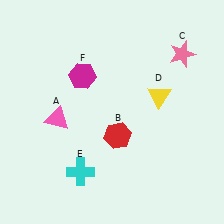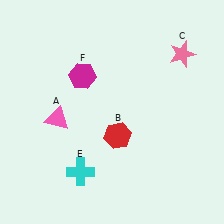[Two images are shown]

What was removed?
The yellow triangle (D) was removed in Image 2.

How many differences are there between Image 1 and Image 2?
There is 1 difference between the two images.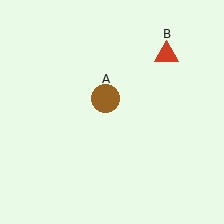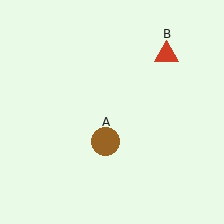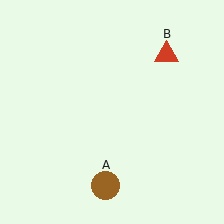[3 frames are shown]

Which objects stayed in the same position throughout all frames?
Red triangle (object B) remained stationary.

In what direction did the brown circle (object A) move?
The brown circle (object A) moved down.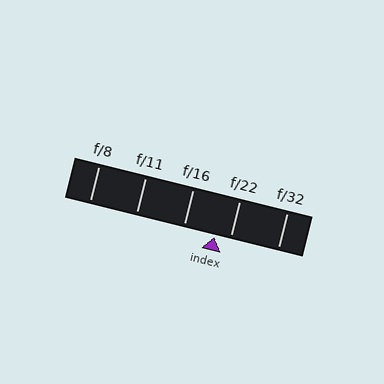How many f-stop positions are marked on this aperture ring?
There are 5 f-stop positions marked.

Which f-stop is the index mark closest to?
The index mark is closest to f/22.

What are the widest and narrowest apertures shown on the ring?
The widest aperture shown is f/8 and the narrowest is f/32.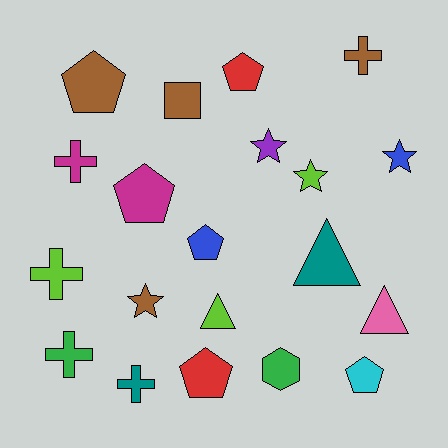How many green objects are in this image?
There are 2 green objects.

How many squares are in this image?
There is 1 square.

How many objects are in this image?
There are 20 objects.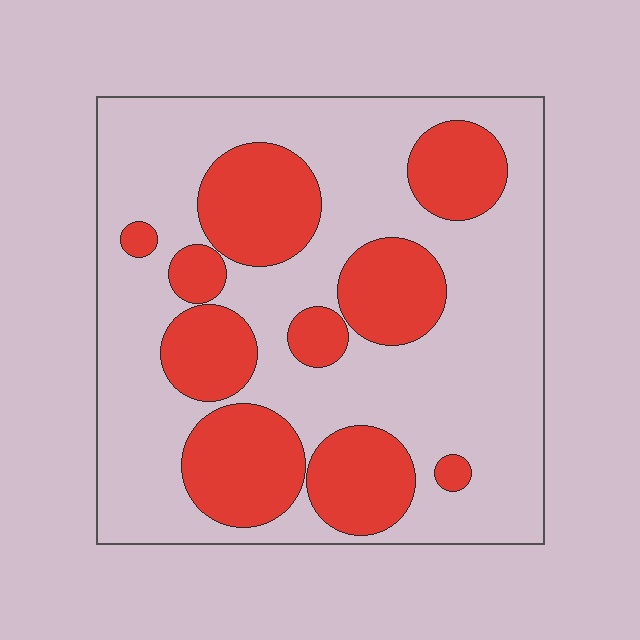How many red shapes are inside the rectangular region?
10.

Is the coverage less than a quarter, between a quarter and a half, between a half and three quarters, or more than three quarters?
Between a quarter and a half.